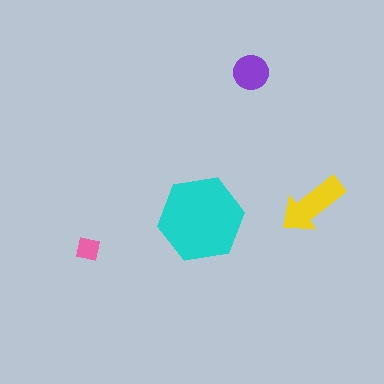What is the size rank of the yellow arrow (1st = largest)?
2nd.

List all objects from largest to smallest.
The cyan hexagon, the yellow arrow, the purple circle, the pink square.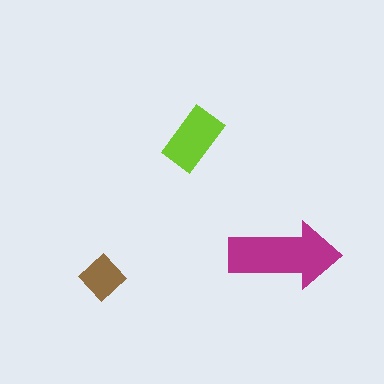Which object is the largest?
The magenta arrow.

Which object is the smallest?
The brown diamond.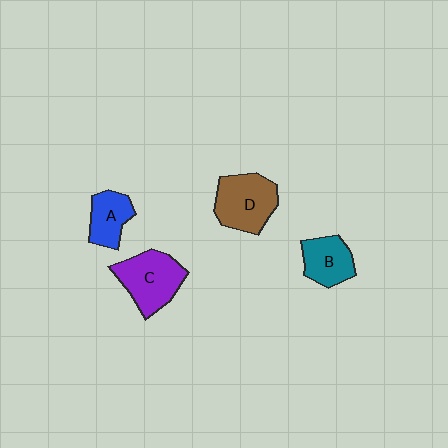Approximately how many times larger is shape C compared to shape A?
Approximately 1.6 times.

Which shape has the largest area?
Shape C (purple).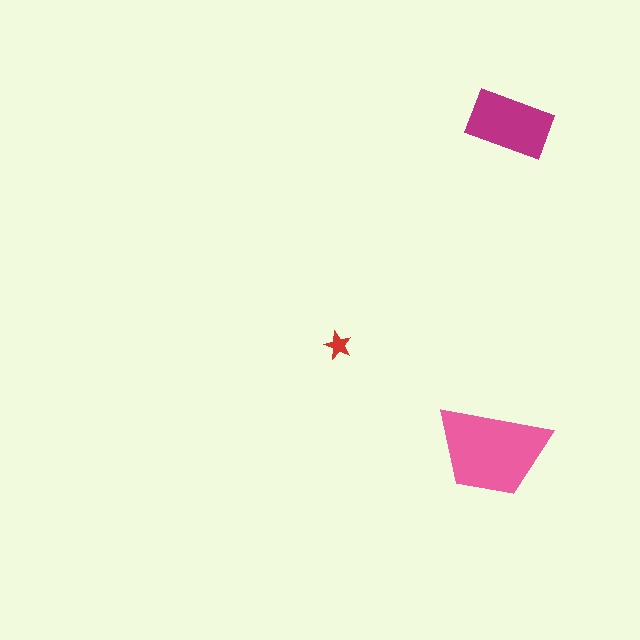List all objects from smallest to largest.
The red star, the magenta rectangle, the pink trapezoid.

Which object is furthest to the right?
The magenta rectangle is rightmost.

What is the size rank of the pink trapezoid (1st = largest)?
1st.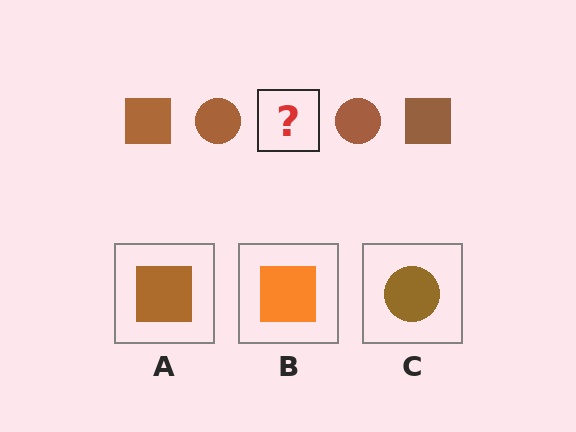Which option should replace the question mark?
Option A.